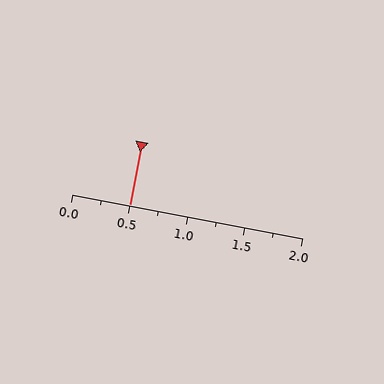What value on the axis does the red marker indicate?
The marker indicates approximately 0.5.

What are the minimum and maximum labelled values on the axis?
The axis runs from 0.0 to 2.0.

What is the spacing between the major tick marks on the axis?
The major ticks are spaced 0.5 apart.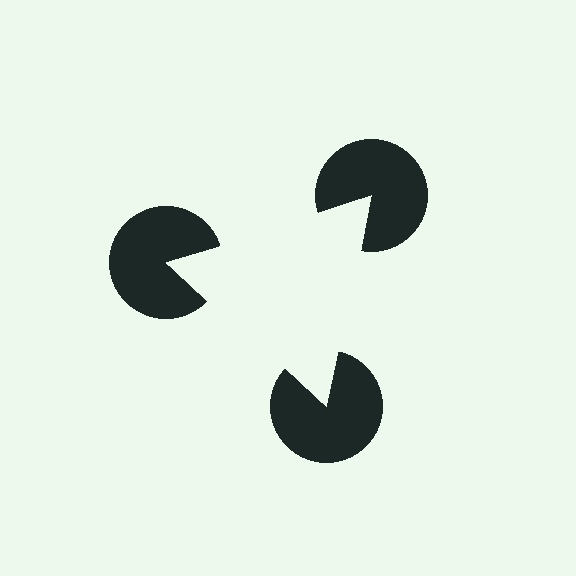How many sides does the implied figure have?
3 sides.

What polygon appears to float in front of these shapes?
An illusory triangle — its edges are inferred from the aligned wedge cuts in the pac-man discs, not physically drawn.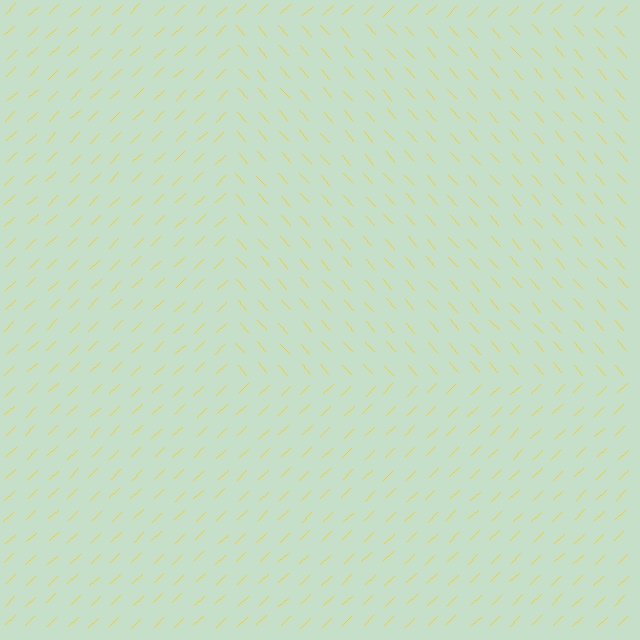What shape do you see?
I see a rectangle.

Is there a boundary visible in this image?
Yes, there is a texture boundary formed by a change in line orientation.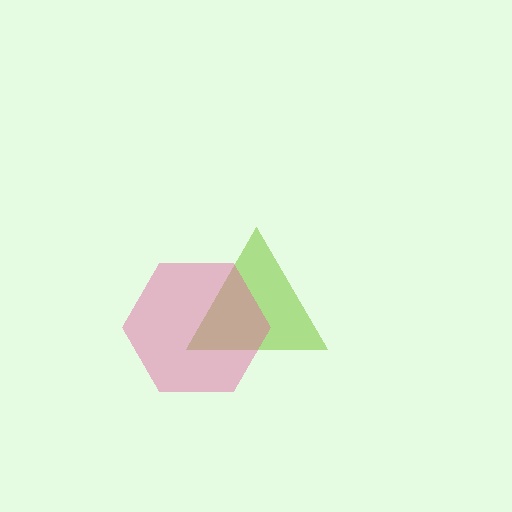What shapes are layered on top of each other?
The layered shapes are: a lime triangle, a pink hexagon.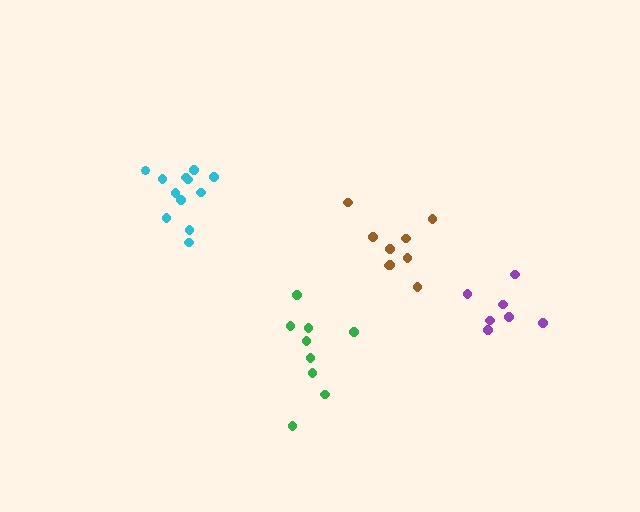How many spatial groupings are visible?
There are 4 spatial groupings.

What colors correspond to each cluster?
The clusters are colored: purple, cyan, brown, green.